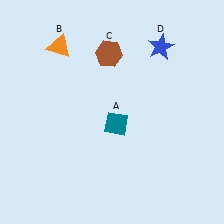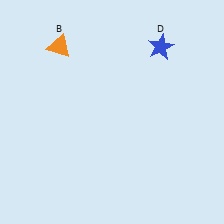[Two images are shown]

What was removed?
The brown hexagon (C), the teal diamond (A) were removed in Image 2.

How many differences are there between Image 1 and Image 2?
There are 2 differences between the two images.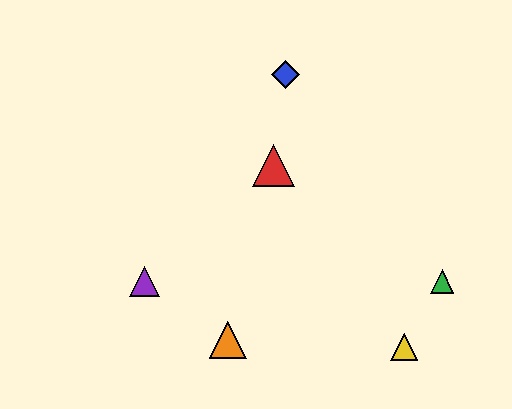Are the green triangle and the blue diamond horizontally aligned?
No, the green triangle is at y≈281 and the blue diamond is at y≈75.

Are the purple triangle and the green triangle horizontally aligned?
Yes, both are at y≈281.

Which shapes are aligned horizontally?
The green triangle, the purple triangle are aligned horizontally.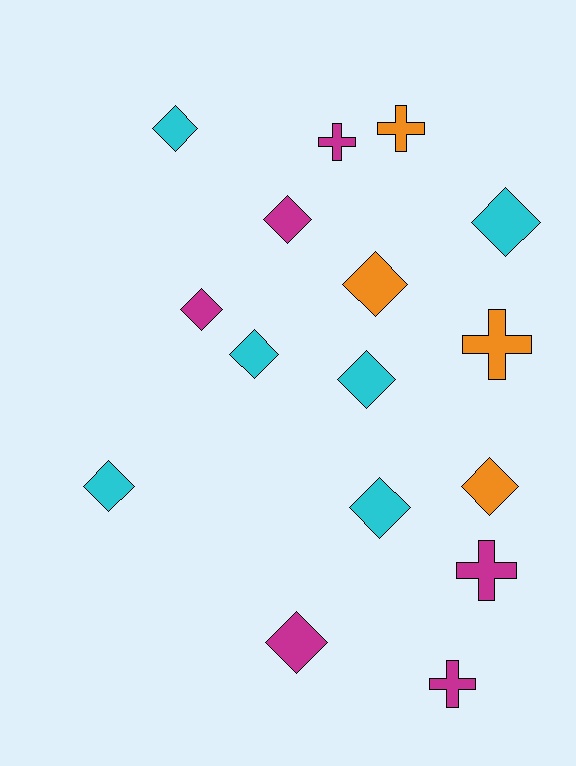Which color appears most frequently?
Magenta, with 6 objects.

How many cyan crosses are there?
There are no cyan crosses.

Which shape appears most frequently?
Diamond, with 11 objects.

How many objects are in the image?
There are 16 objects.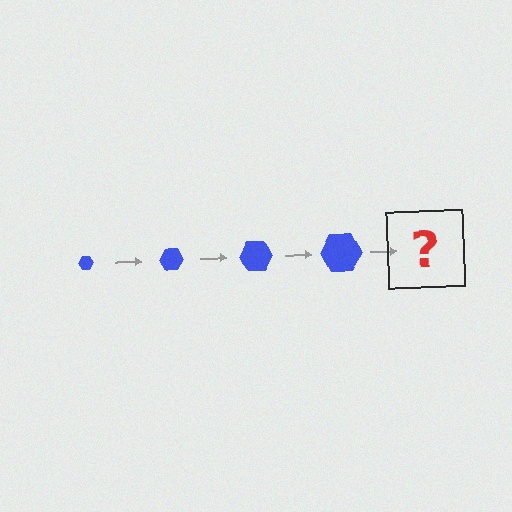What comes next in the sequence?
The next element should be a blue hexagon, larger than the previous one.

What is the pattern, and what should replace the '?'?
The pattern is that the hexagon gets progressively larger each step. The '?' should be a blue hexagon, larger than the previous one.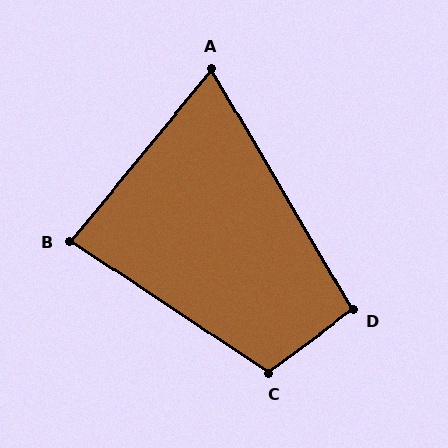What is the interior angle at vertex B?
Approximately 84 degrees (acute).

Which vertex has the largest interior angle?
C, at approximately 110 degrees.